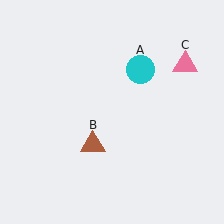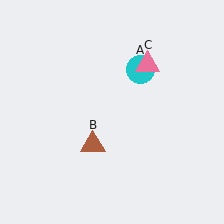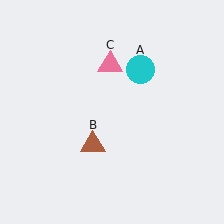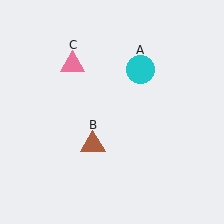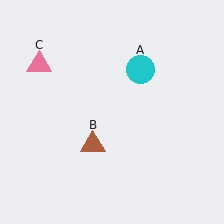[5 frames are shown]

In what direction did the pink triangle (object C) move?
The pink triangle (object C) moved left.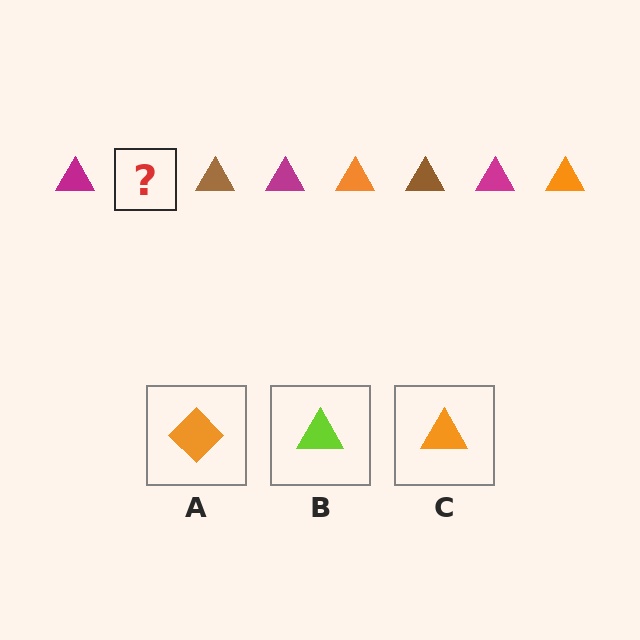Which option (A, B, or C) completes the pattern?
C.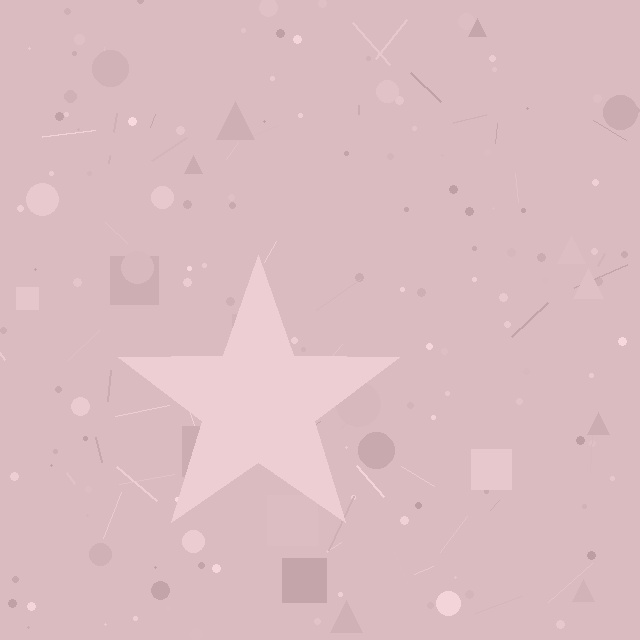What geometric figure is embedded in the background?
A star is embedded in the background.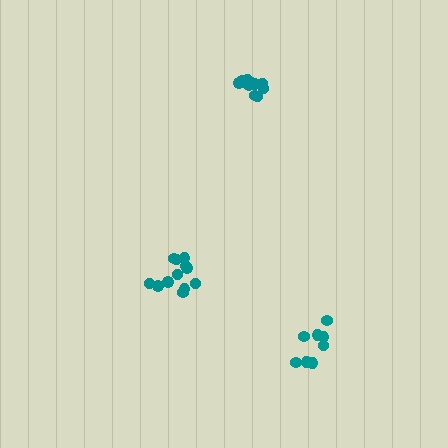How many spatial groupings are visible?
There are 3 spatial groupings.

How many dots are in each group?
Group 1: 12 dots, Group 2: 8 dots, Group 3: 10 dots (30 total).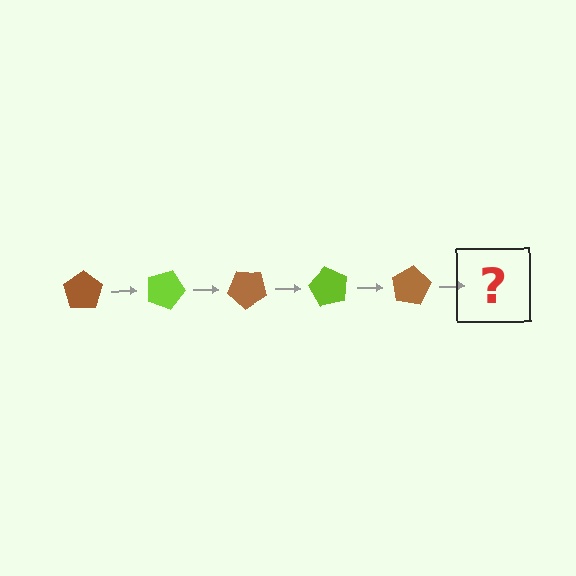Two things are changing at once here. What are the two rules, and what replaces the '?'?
The two rules are that it rotates 20 degrees each step and the color cycles through brown and lime. The '?' should be a lime pentagon, rotated 100 degrees from the start.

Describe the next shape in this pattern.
It should be a lime pentagon, rotated 100 degrees from the start.